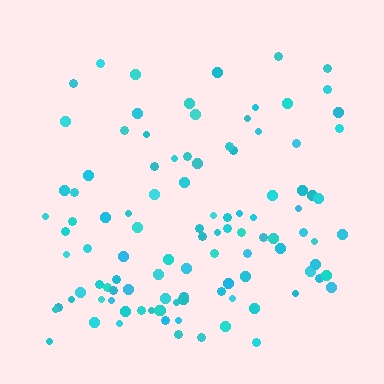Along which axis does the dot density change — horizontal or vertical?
Vertical.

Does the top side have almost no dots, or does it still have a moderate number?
Still a moderate number, just noticeably fewer than the bottom.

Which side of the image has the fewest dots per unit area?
The top.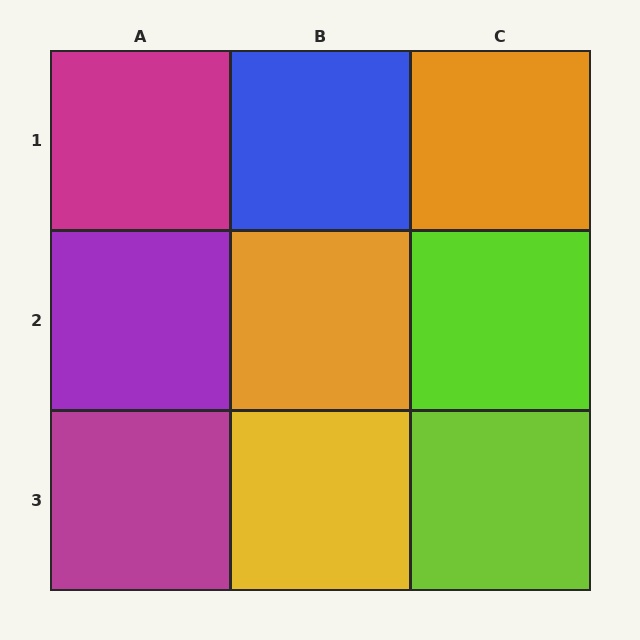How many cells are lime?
2 cells are lime.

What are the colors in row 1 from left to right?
Magenta, blue, orange.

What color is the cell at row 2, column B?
Orange.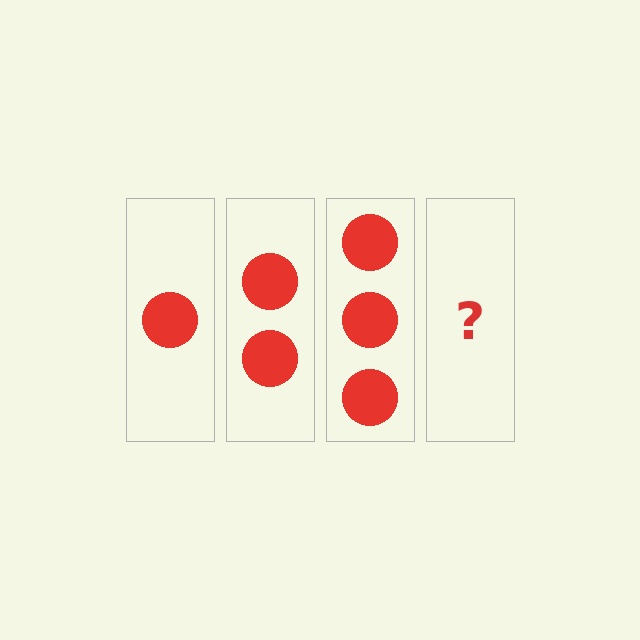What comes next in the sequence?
The next element should be 4 circles.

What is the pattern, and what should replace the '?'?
The pattern is that each step adds one more circle. The '?' should be 4 circles.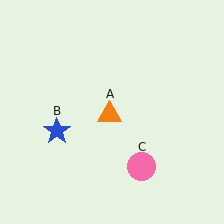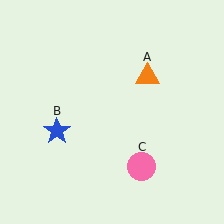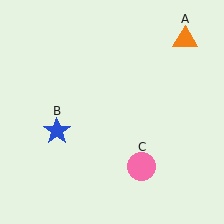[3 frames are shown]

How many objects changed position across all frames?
1 object changed position: orange triangle (object A).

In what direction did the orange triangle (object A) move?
The orange triangle (object A) moved up and to the right.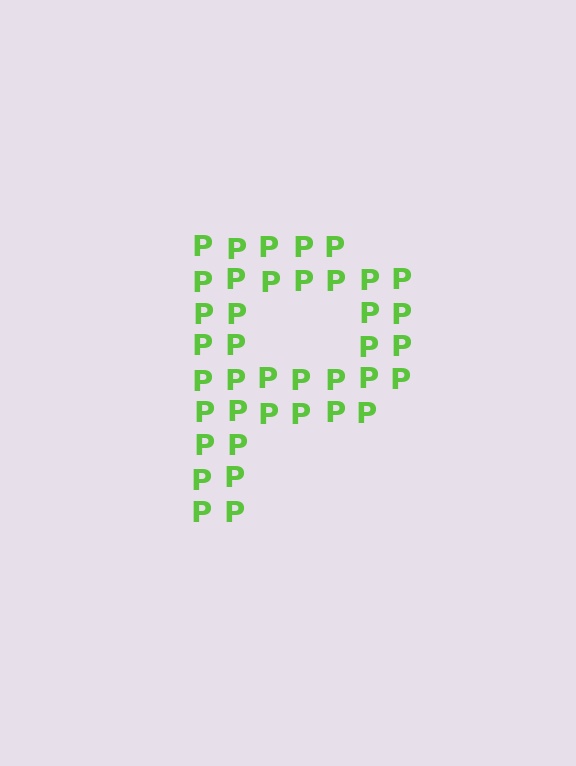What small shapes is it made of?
It is made of small letter P's.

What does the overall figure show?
The overall figure shows the letter P.